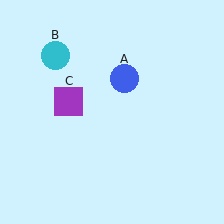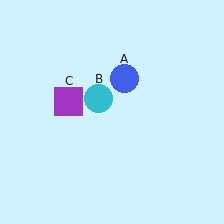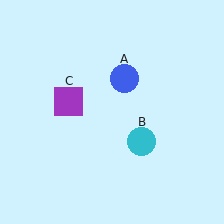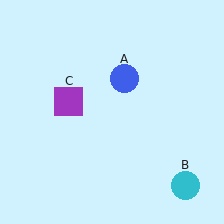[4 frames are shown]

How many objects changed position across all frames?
1 object changed position: cyan circle (object B).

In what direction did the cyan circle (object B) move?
The cyan circle (object B) moved down and to the right.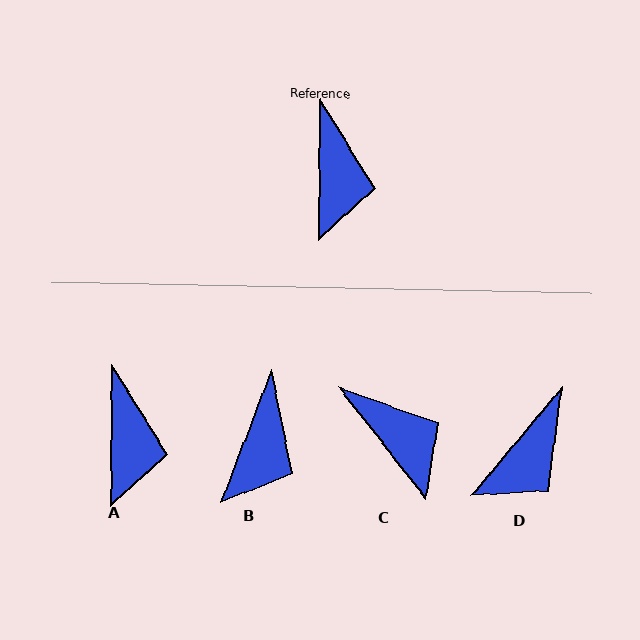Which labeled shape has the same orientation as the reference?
A.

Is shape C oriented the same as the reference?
No, it is off by about 38 degrees.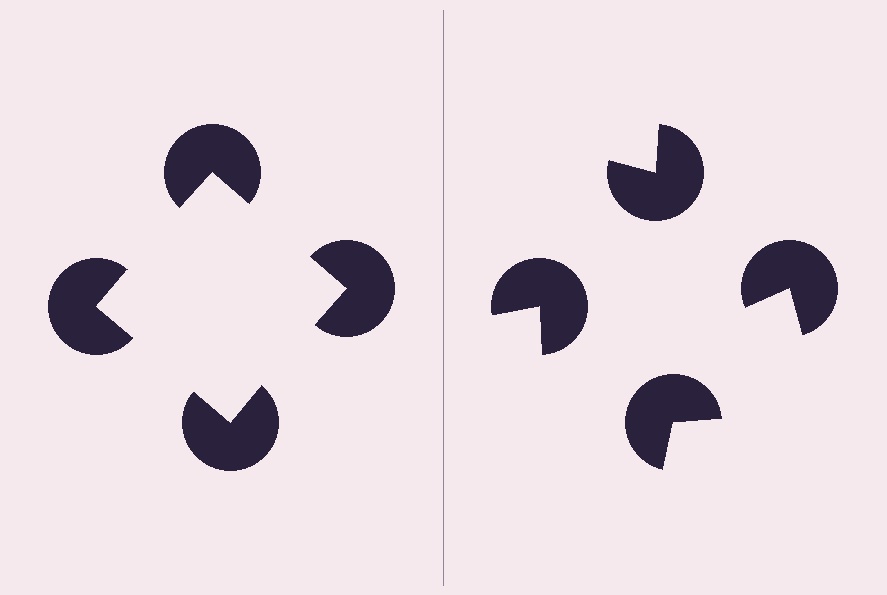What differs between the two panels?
The pac-man discs are positioned identically on both sides; only the wedge orientations differ. On the left they align to a square; on the right they are misaligned.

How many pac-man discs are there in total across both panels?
8 — 4 on each side.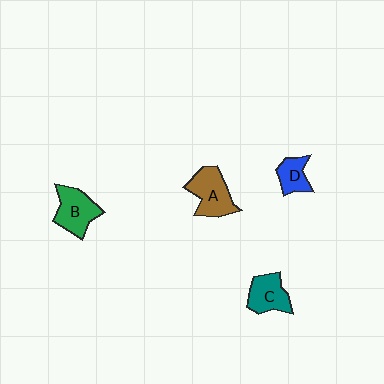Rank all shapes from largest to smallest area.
From largest to smallest: A (brown), B (green), C (teal), D (blue).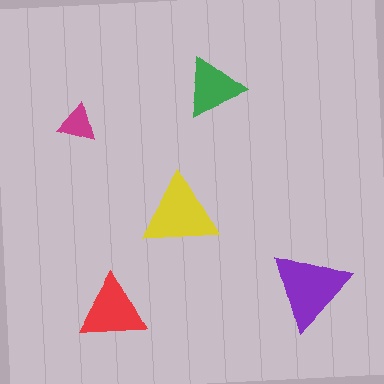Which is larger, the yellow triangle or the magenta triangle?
The yellow one.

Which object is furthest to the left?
The magenta triangle is leftmost.